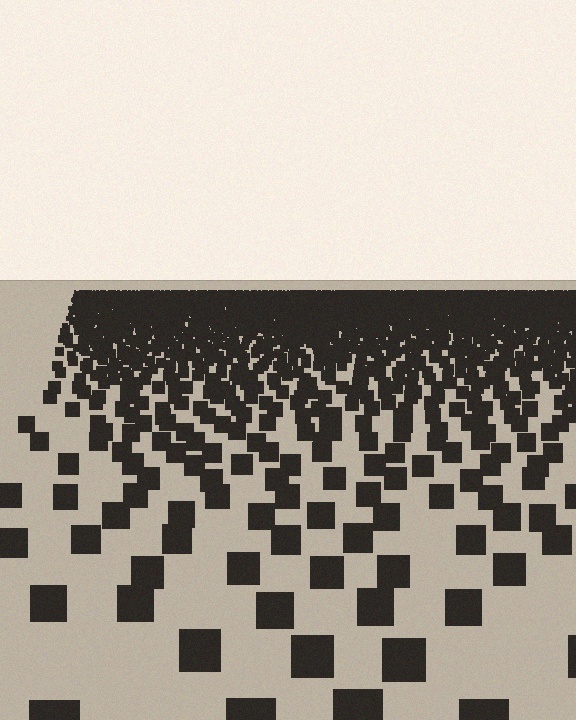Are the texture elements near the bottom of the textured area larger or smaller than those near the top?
Larger. Near the bottom, elements are closer to the viewer and appear at a bigger on-screen size.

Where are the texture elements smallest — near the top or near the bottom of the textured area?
Near the top.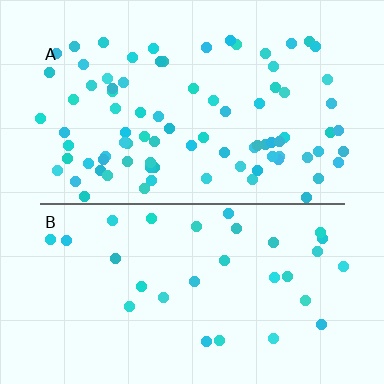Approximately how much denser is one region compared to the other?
Approximately 2.8× — region A over region B.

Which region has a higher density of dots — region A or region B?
A (the top).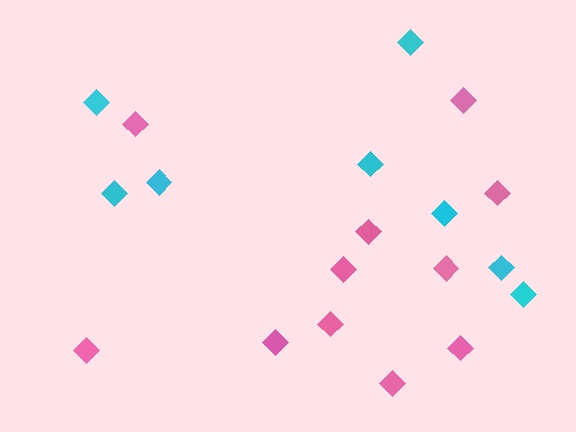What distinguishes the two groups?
There are 2 groups: one group of cyan diamonds (8) and one group of pink diamonds (11).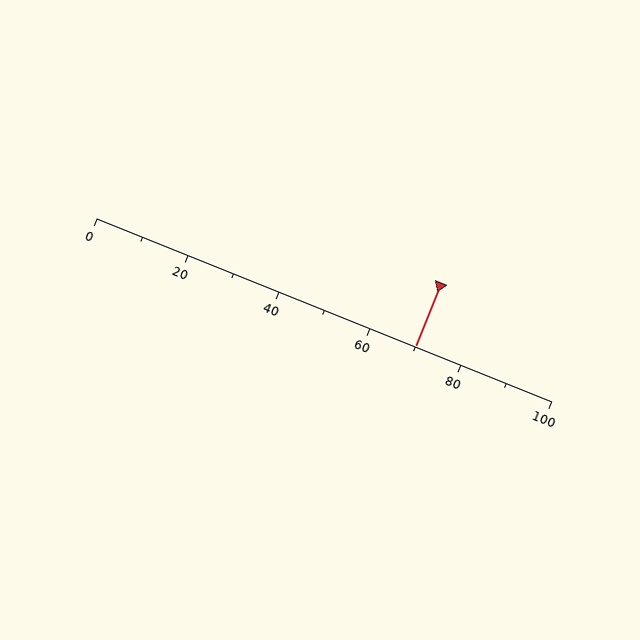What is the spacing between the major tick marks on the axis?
The major ticks are spaced 20 apart.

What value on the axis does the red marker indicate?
The marker indicates approximately 70.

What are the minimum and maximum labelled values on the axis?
The axis runs from 0 to 100.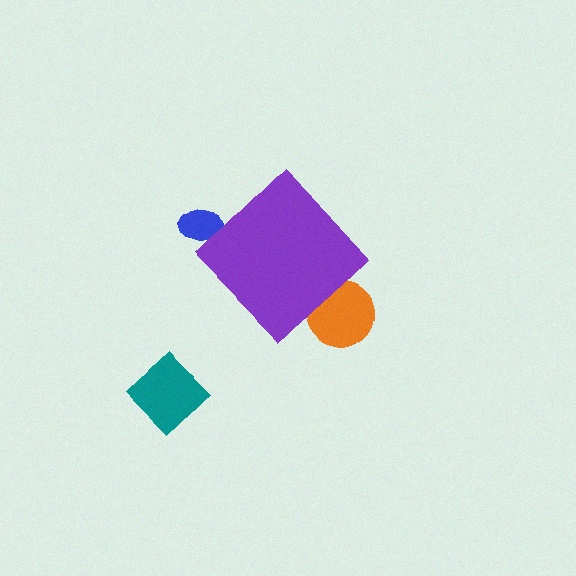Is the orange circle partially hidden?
Yes, the orange circle is partially hidden behind the purple diamond.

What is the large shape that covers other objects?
A purple diamond.